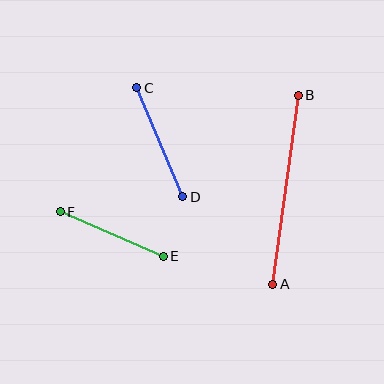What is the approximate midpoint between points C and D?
The midpoint is at approximately (160, 142) pixels.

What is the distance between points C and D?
The distance is approximately 119 pixels.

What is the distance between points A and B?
The distance is approximately 190 pixels.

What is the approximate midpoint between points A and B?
The midpoint is at approximately (285, 190) pixels.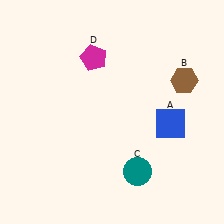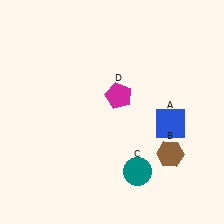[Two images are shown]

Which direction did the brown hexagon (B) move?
The brown hexagon (B) moved down.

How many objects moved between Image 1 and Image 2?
2 objects moved between the two images.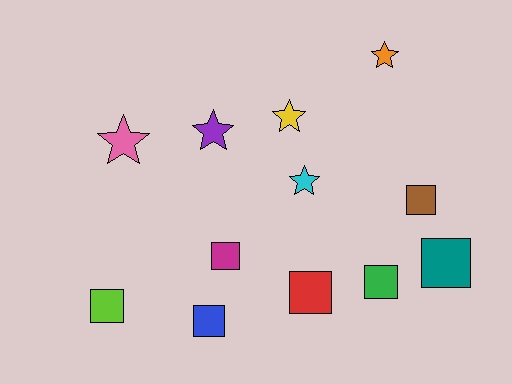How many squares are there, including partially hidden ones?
There are 7 squares.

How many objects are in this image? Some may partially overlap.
There are 12 objects.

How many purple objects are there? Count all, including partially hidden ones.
There is 1 purple object.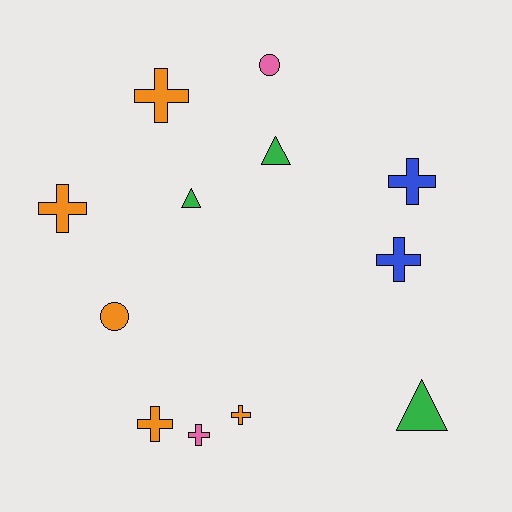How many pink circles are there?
There is 1 pink circle.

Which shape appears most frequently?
Cross, with 7 objects.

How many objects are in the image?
There are 12 objects.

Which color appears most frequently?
Orange, with 5 objects.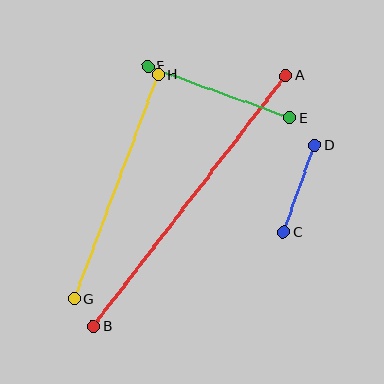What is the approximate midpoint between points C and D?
The midpoint is at approximately (299, 189) pixels.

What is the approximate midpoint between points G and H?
The midpoint is at approximately (116, 187) pixels.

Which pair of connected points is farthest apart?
Points A and B are farthest apart.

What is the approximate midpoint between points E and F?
The midpoint is at approximately (219, 92) pixels.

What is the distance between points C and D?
The distance is approximately 92 pixels.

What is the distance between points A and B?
The distance is approximately 316 pixels.